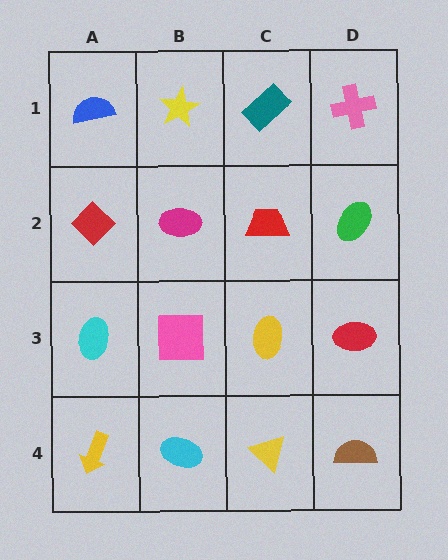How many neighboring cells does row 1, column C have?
3.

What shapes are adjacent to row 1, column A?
A red diamond (row 2, column A), a yellow star (row 1, column B).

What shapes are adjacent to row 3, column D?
A green ellipse (row 2, column D), a brown semicircle (row 4, column D), a yellow ellipse (row 3, column C).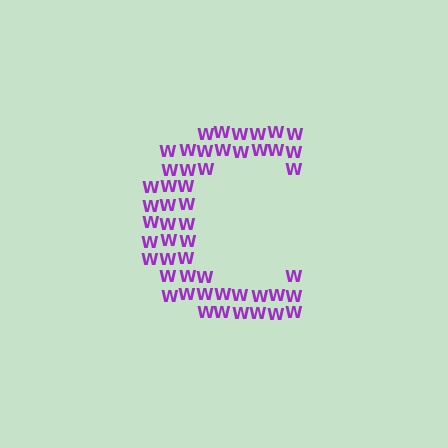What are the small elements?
The small elements are letter W's.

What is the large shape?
The large shape is the letter C.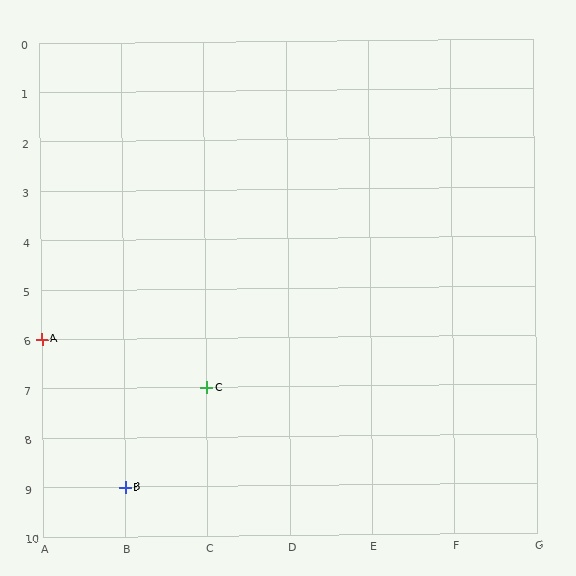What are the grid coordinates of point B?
Point B is at grid coordinates (B, 9).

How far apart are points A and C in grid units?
Points A and C are 2 columns and 1 row apart (about 2.2 grid units diagonally).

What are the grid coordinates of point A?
Point A is at grid coordinates (A, 6).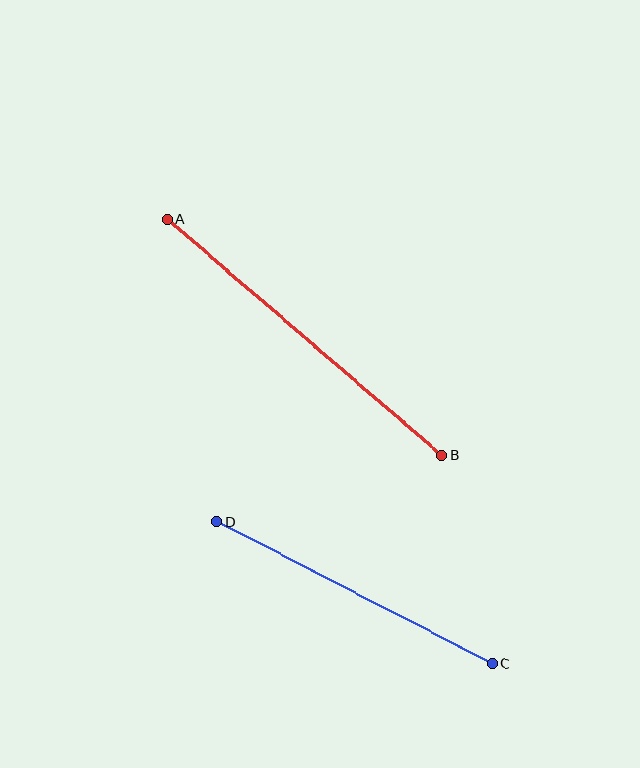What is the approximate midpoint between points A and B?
The midpoint is at approximately (305, 337) pixels.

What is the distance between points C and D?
The distance is approximately 310 pixels.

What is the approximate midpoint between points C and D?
The midpoint is at approximately (355, 592) pixels.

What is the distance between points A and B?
The distance is approximately 362 pixels.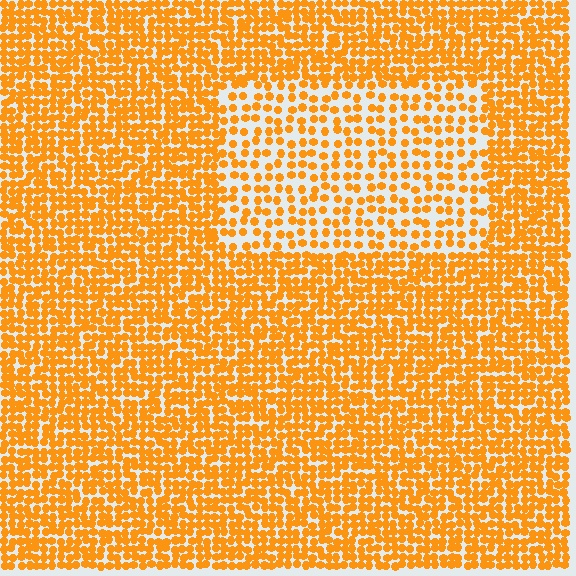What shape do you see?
I see a rectangle.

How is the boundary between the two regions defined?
The boundary is defined by a change in element density (approximately 2.0x ratio). All elements are the same color, size, and shape.